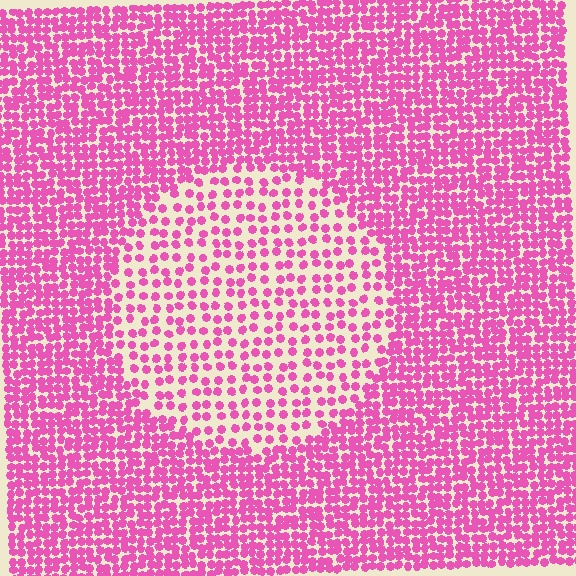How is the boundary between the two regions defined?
The boundary is defined by a change in element density (approximately 2.1x ratio). All elements are the same color, size, and shape.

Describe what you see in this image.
The image contains small pink elements arranged at two different densities. A circle-shaped region is visible where the elements are less densely packed than the surrounding area.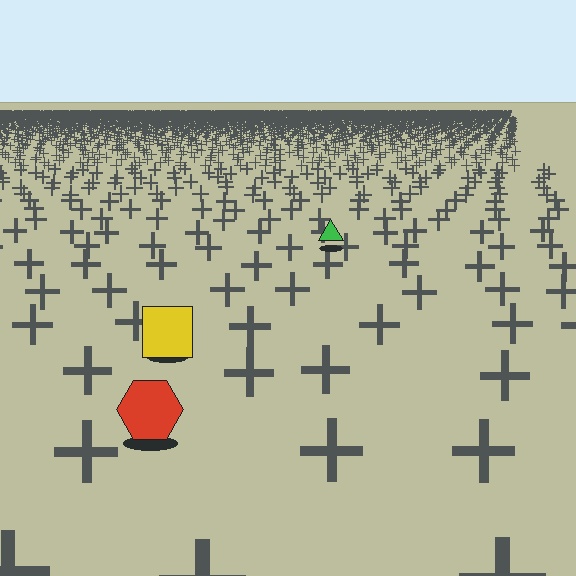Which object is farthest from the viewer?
The green triangle is farthest from the viewer. It appears smaller and the ground texture around it is denser.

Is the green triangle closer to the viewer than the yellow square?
No. The yellow square is closer — you can tell from the texture gradient: the ground texture is coarser near it.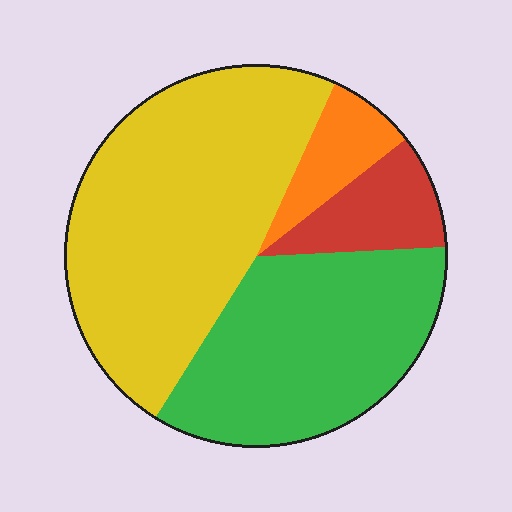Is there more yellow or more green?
Yellow.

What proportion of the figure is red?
Red covers 10% of the figure.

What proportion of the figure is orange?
Orange takes up less than a sixth of the figure.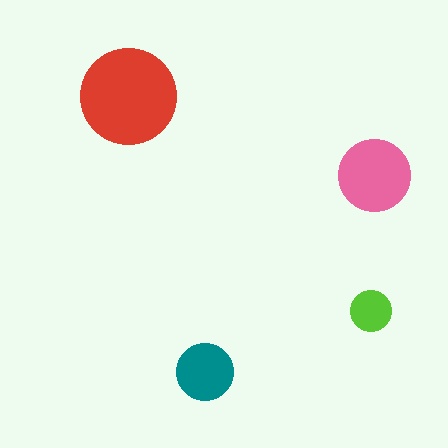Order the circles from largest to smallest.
the red one, the pink one, the teal one, the lime one.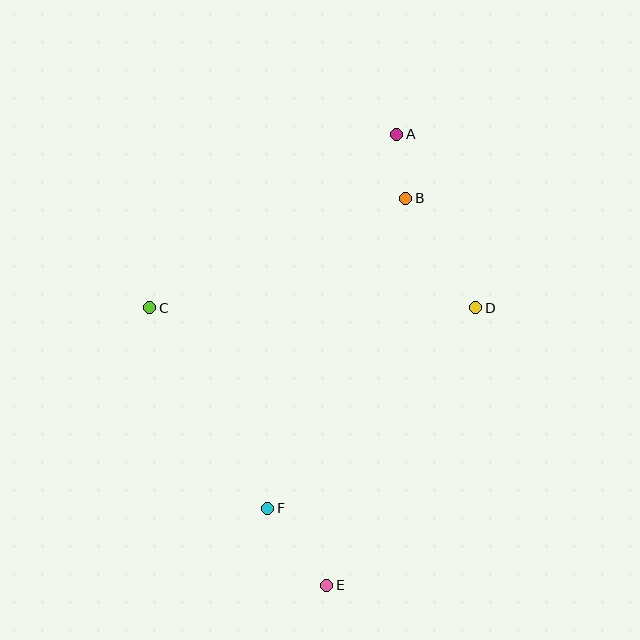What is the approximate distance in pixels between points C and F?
The distance between C and F is approximately 233 pixels.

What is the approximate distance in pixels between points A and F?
The distance between A and F is approximately 395 pixels.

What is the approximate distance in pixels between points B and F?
The distance between B and F is approximately 339 pixels.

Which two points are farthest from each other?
Points A and E are farthest from each other.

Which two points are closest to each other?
Points A and B are closest to each other.